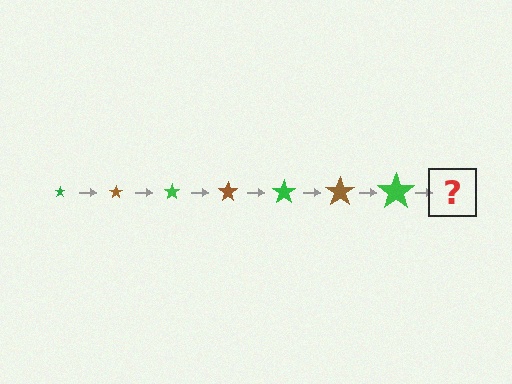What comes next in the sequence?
The next element should be a brown star, larger than the previous one.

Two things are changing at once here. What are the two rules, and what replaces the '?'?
The two rules are that the star grows larger each step and the color cycles through green and brown. The '?' should be a brown star, larger than the previous one.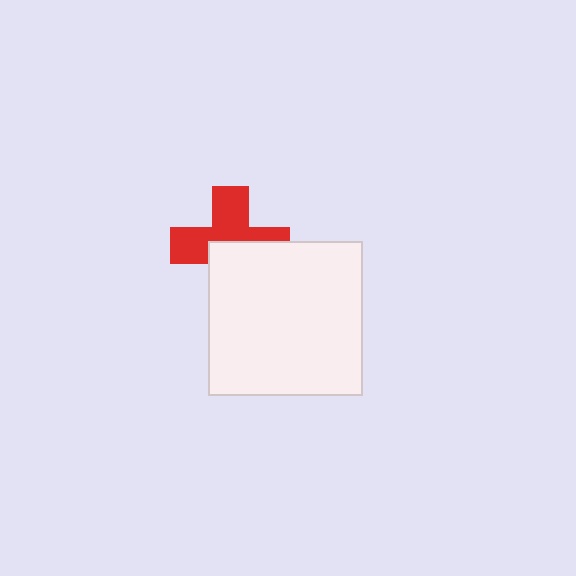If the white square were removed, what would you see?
You would see the complete red cross.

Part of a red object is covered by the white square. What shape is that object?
It is a cross.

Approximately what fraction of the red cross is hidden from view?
Roughly 45% of the red cross is hidden behind the white square.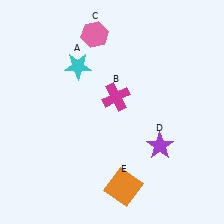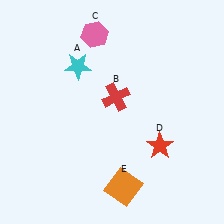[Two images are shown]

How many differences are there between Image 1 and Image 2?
There are 2 differences between the two images.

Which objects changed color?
B changed from magenta to red. D changed from purple to red.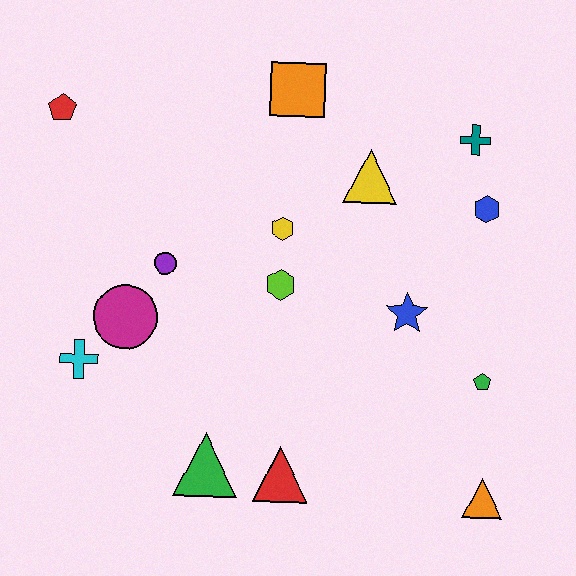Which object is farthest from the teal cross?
The cyan cross is farthest from the teal cross.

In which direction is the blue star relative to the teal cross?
The blue star is below the teal cross.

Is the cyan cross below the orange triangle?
No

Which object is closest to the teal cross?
The blue hexagon is closest to the teal cross.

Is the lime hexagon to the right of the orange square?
No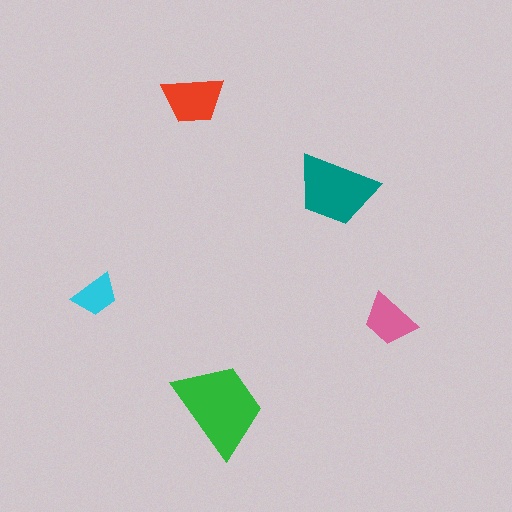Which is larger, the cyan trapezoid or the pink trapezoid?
The pink one.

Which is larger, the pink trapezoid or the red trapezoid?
The red one.